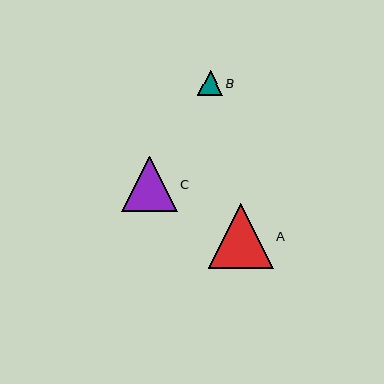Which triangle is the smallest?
Triangle B is the smallest with a size of approximately 25 pixels.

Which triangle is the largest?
Triangle A is the largest with a size of approximately 65 pixels.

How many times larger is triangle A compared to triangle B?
Triangle A is approximately 2.6 times the size of triangle B.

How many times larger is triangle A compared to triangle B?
Triangle A is approximately 2.6 times the size of triangle B.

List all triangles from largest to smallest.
From largest to smallest: A, C, B.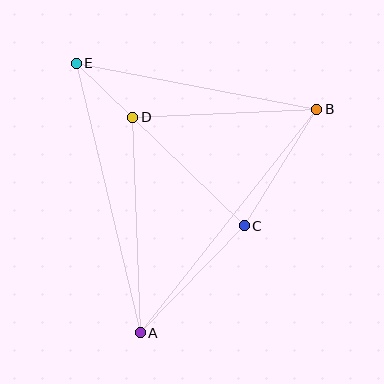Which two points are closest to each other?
Points D and E are closest to each other.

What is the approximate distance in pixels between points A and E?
The distance between A and E is approximately 277 pixels.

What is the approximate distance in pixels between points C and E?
The distance between C and E is approximately 234 pixels.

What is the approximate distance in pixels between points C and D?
The distance between C and D is approximately 156 pixels.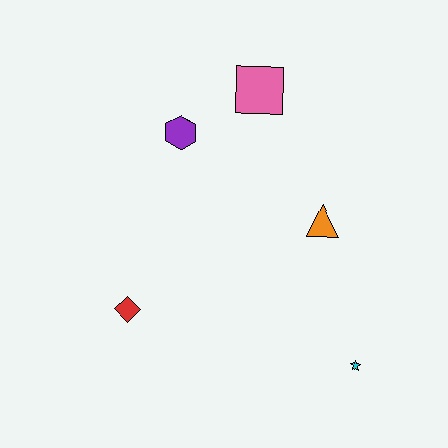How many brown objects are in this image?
There are no brown objects.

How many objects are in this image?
There are 5 objects.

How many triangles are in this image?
There is 1 triangle.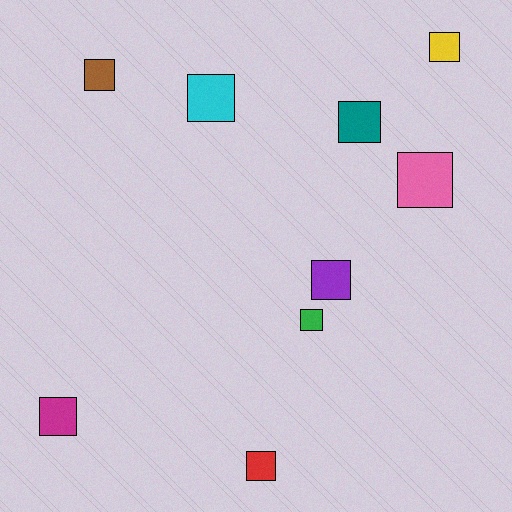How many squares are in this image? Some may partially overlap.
There are 9 squares.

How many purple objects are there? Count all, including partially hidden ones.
There is 1 purple object.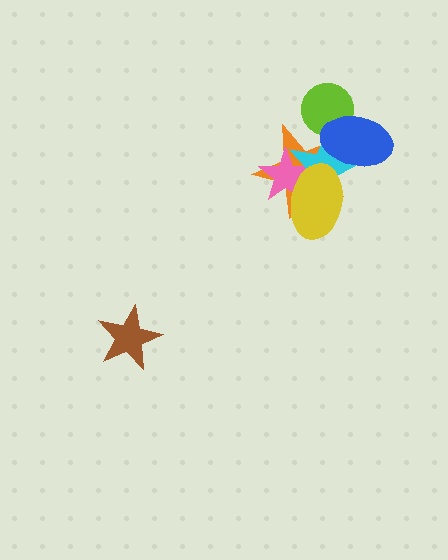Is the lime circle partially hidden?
Yes, it is partially covered by another shape.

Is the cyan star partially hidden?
Yes, it is partially covered by another shape.